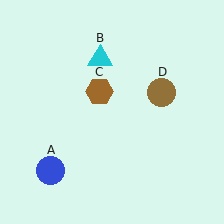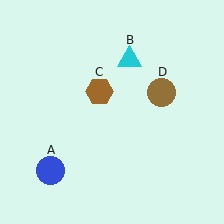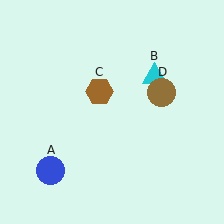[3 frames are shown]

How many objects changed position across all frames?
1 object changed position: cyan triangle (object B).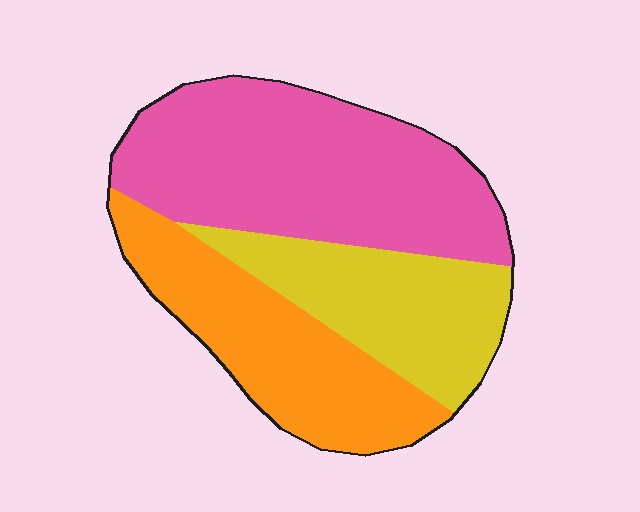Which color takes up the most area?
Pink, at roughly 45%.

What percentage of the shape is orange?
Orange takes up about one third (1/3) of the shape.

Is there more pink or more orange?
Pink.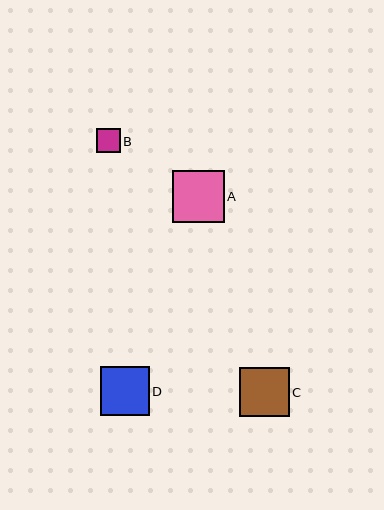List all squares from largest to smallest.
From largest to smallest: A, D, C, B.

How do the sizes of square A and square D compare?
Square A and square D are approximately the same size.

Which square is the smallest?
Square B is the smallest with a size of approximately 24 pixels.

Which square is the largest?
Square A is the largest with a size of approximately 52 pixels.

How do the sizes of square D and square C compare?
Square D and square C are approximately the same size.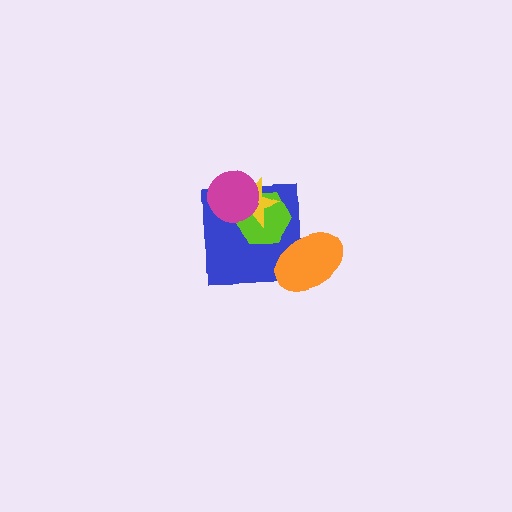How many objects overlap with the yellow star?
3 objects overlap with the yellow star.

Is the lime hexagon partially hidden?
Yes, it is partially covered by another shape.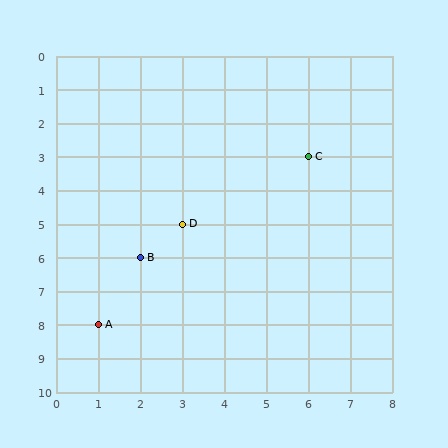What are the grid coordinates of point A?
Point A is at grid coordinates (1, 8).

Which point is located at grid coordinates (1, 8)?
Point A is at (1, 8).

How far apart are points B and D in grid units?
Points B and D are 1 column and 1 row apart (about 1.4 grid units diagonally).